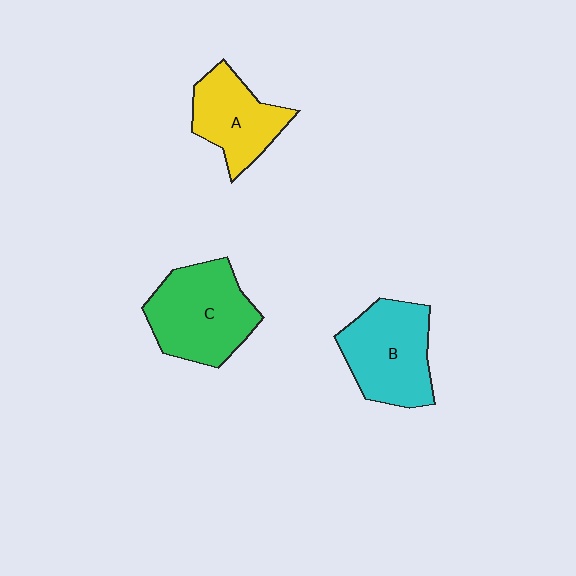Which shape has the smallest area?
Shape A (yellow).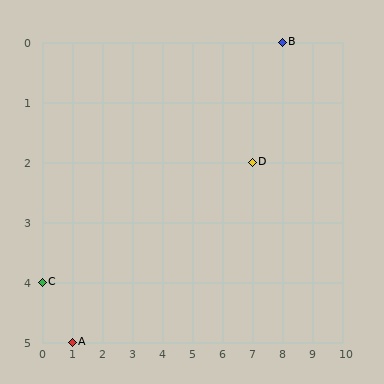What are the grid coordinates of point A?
Point A is at grid coordinates (1, 5).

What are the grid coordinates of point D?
Point D is at grid coordinates (7, 2).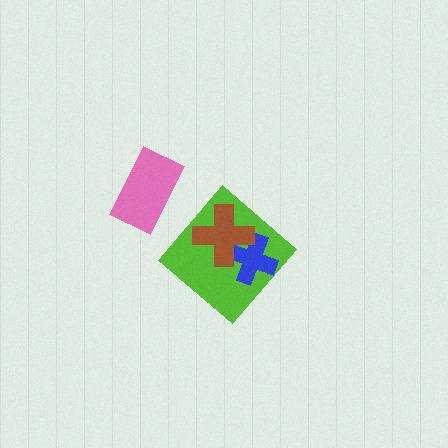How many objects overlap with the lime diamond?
2 objects overlap with the lime diamond.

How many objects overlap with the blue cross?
2 objects overlap with the blue cross.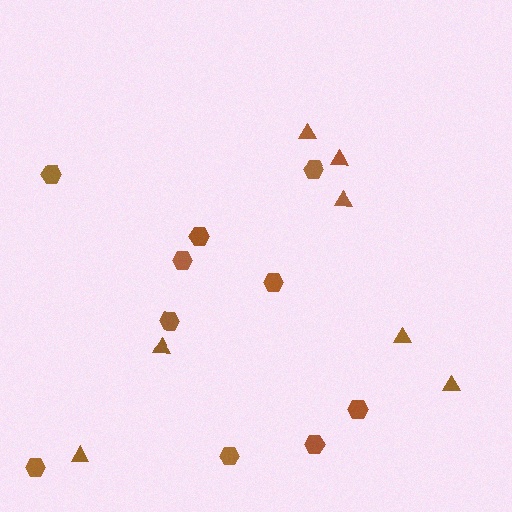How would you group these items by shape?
There are 2 groups: one group of hexagons (10) and one group of triangles (7).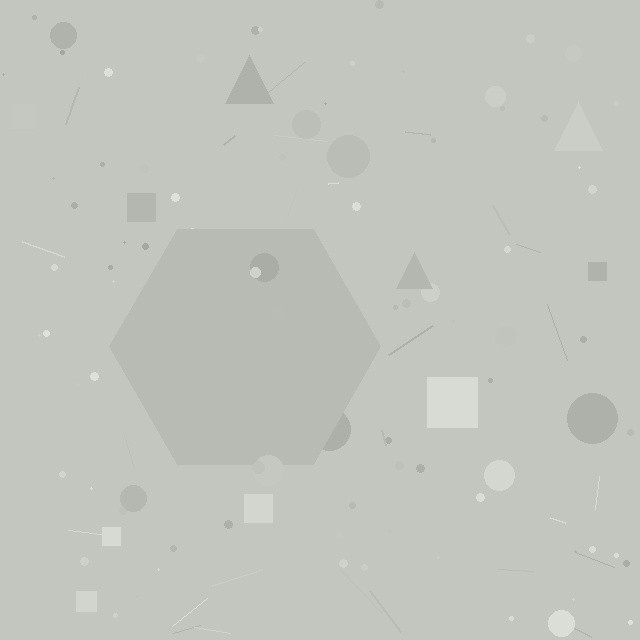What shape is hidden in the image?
A hexagon is hidden in the image.